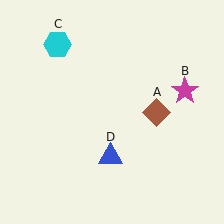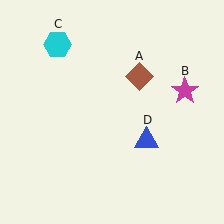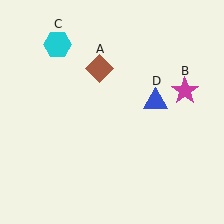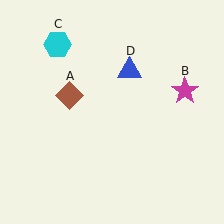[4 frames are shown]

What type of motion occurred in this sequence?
The brown diamond (object A), blue triangle (object D) rotated counterclockwise around the center of the scene.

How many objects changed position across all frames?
2 objects changed position: brown diamond (object A), blue triangle (object D).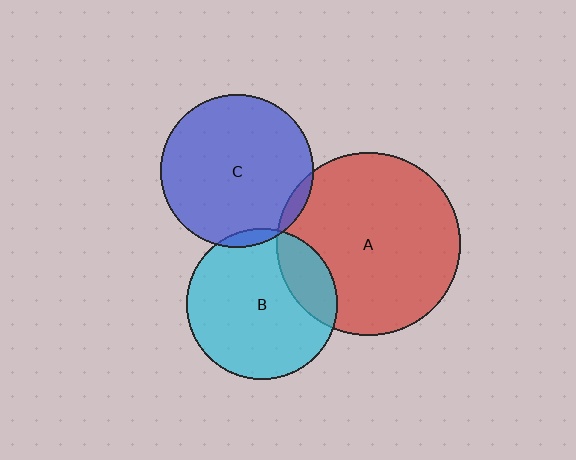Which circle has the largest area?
Circle A (red).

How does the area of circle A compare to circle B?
Approximately 1.5 times.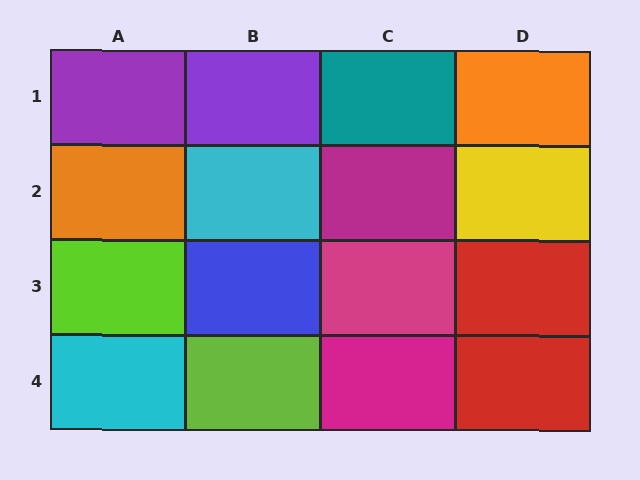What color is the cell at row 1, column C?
Teal.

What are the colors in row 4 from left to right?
Cyan, lime, magenta, red.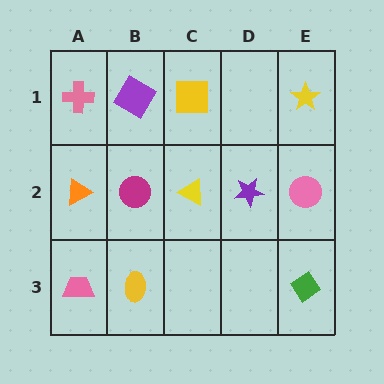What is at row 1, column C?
A yellow square.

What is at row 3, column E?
A green diamond.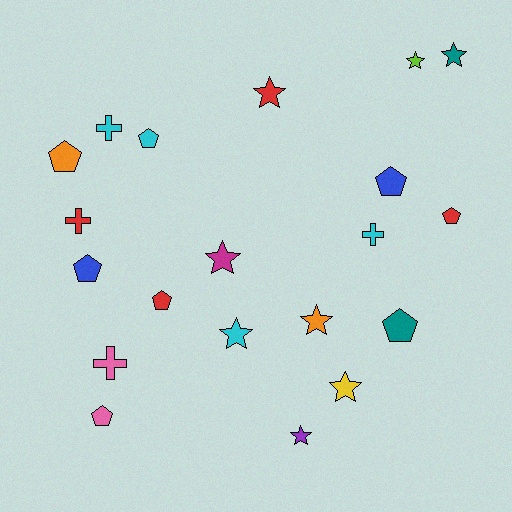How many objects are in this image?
There are 20 objects.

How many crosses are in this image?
There are 4 crosses.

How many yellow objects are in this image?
There is 1 yellow object.